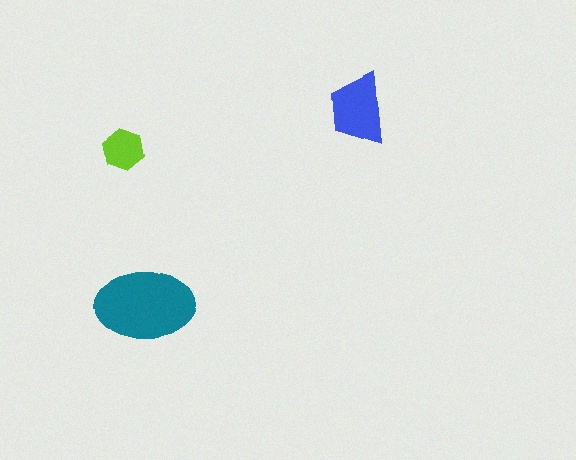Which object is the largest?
The teal ellipse.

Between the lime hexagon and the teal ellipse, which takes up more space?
The teal ellipse.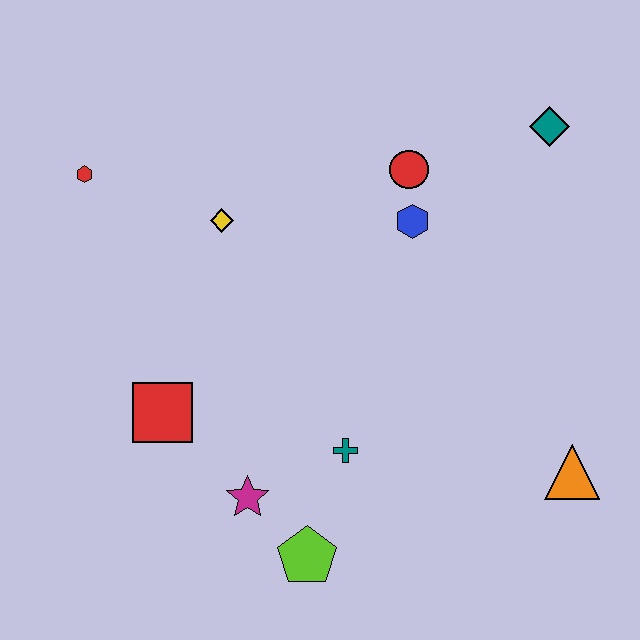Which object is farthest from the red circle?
The lime pentagon is farthest from the red circle.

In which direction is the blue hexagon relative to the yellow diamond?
The blue hexagon is to the right of the yellow diamond.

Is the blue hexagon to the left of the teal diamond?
Yes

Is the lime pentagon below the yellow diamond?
Yes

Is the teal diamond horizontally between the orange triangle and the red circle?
Yes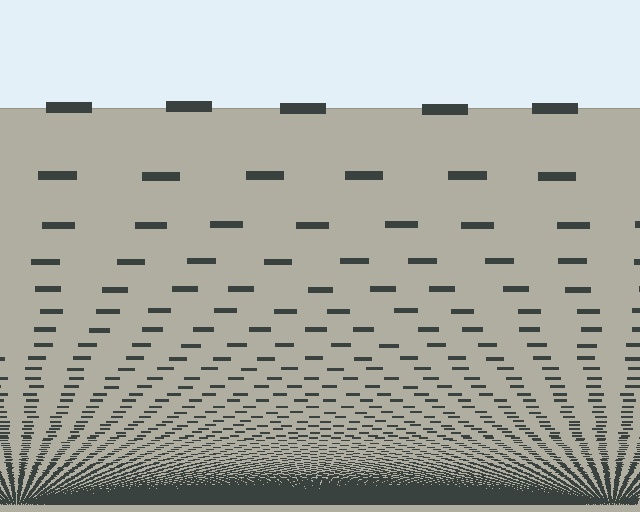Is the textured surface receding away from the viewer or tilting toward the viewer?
The surface appears to tilt toward the viewer. Texture elements get larger and sparser toward the top.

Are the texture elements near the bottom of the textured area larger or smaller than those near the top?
Smaller. The gradient is inverted — elements near the bottom are smaller and denser.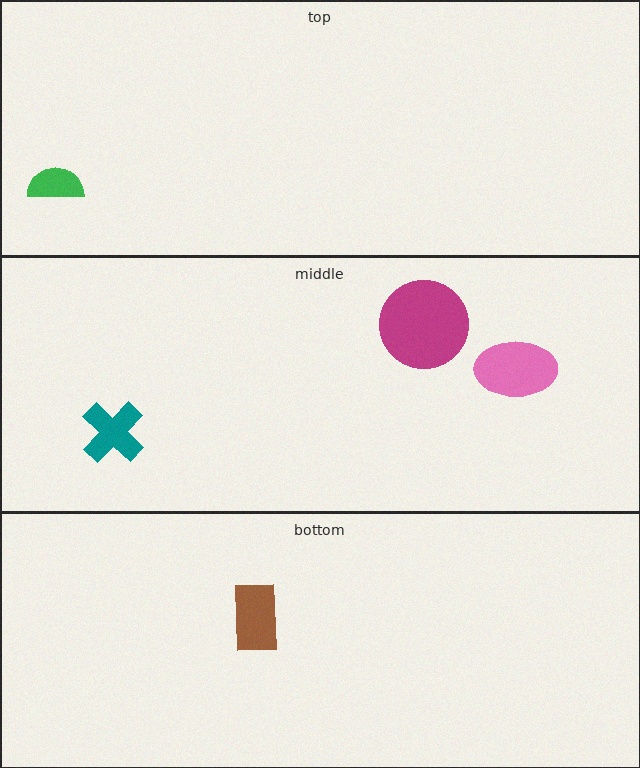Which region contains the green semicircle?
The top region.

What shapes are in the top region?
The green semicircle.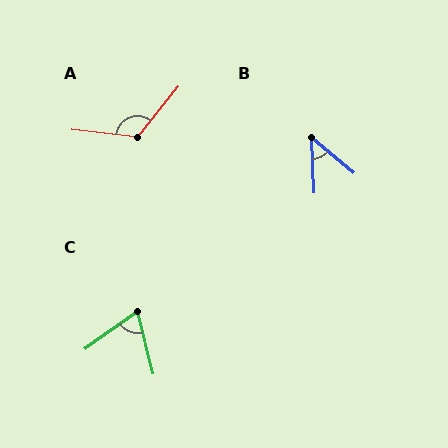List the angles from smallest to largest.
B (47°), C (69°), A (122°).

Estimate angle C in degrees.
Approximately 69 degrees.